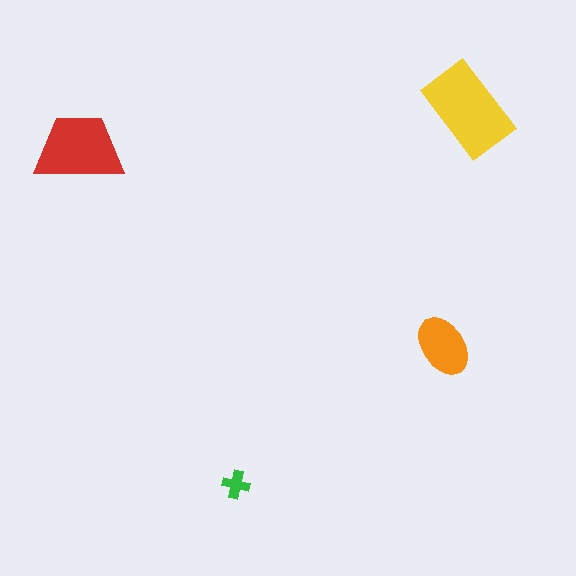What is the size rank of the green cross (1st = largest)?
4th.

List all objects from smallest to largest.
The green cross, the orange ellipse, the red trapezoid, the yellow rectangle.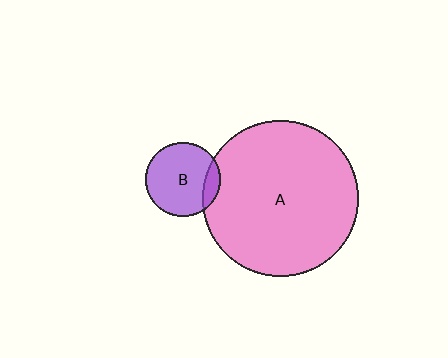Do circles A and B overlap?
Yes.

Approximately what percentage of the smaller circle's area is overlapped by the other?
Approximately 15%.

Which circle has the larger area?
Circle A (pink).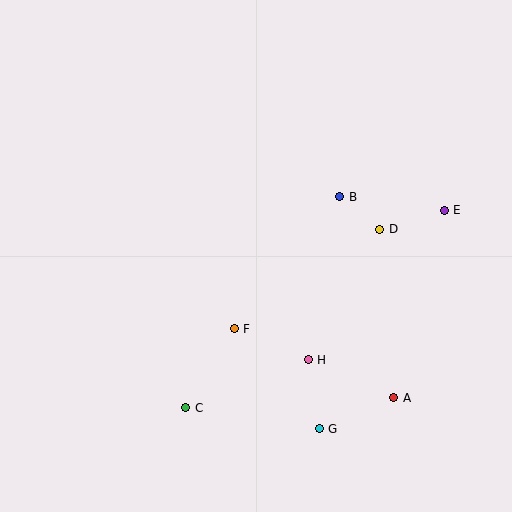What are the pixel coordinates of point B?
Point B is at (340, 197).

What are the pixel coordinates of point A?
Point A is at (394, 398).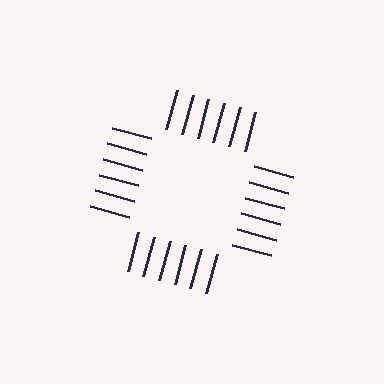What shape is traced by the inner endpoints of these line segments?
An illusory square — the line segments terminate on its edges but no continuous stroke is drawn.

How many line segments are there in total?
24 — 6 along each of the 4 edges.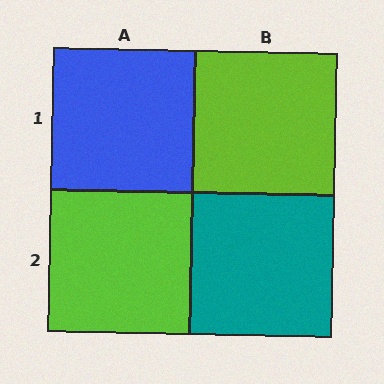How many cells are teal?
1 cell is teal.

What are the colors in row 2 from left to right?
Lime, teal.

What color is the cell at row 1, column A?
Blue.